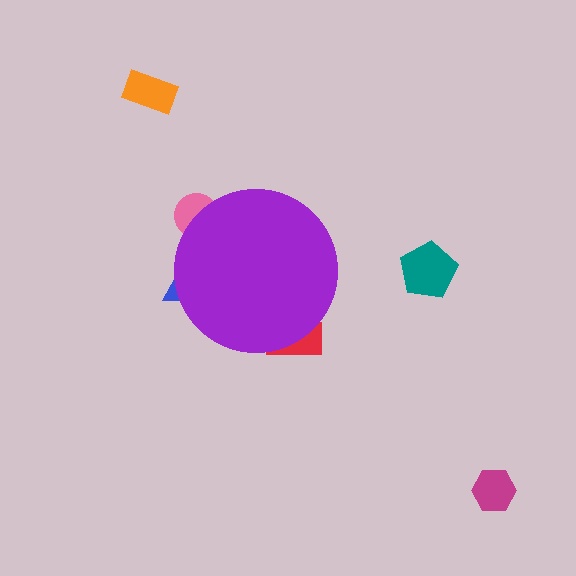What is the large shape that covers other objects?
A purple circle.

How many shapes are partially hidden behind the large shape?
3 shapes are partially hidden.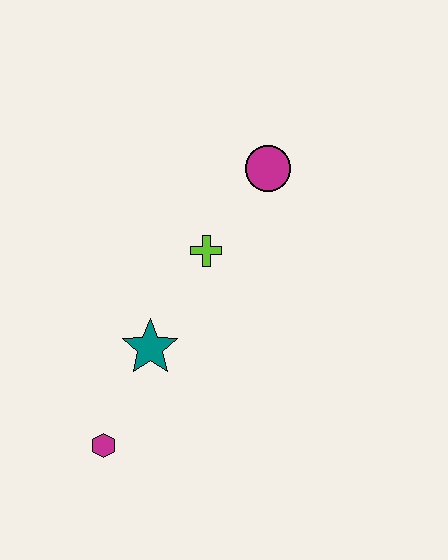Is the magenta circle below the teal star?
No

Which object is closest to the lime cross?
The magenta circle is closest to the lime cross.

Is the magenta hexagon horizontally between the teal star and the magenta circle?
No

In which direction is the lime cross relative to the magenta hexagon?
The lime cross is above the magenta hexagon.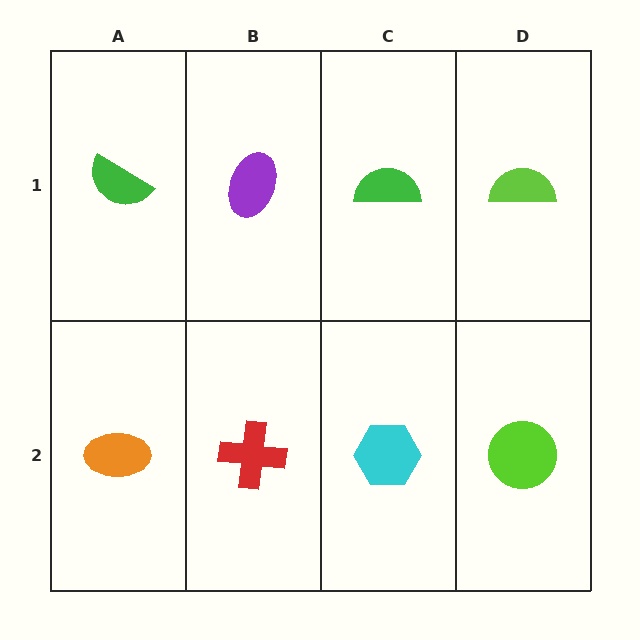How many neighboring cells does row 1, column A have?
2.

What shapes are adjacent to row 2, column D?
A lime semicircle (row 1, column D), a cyan hexagon (row 2, column C).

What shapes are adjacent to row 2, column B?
A purple ellipse (row 1, column B), an orange ellipse (row 2, column A), a cyan hexagon (row 2, column C).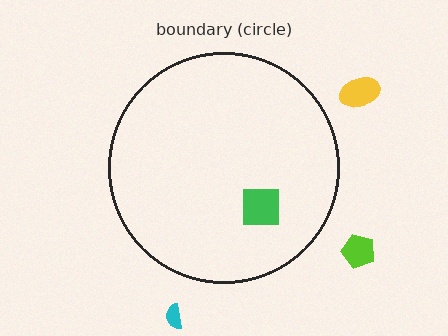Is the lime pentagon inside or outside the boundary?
Outside.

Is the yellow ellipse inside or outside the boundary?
Outside.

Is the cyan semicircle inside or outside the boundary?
Outside.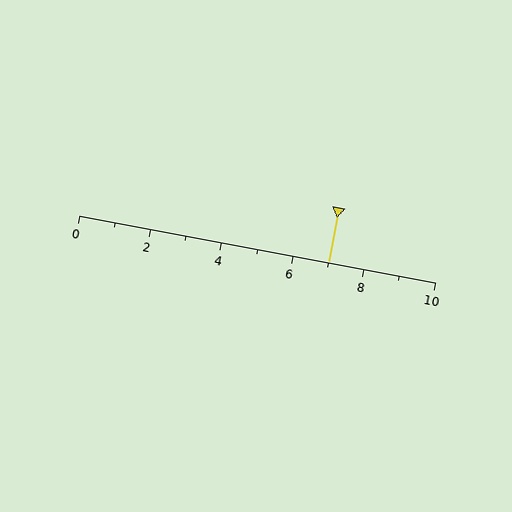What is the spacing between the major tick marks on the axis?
The major ticks are spaced 2 apart.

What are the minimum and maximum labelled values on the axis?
The axis runs from 0 to 10.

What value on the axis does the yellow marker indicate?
The marker indicates approximately 7.